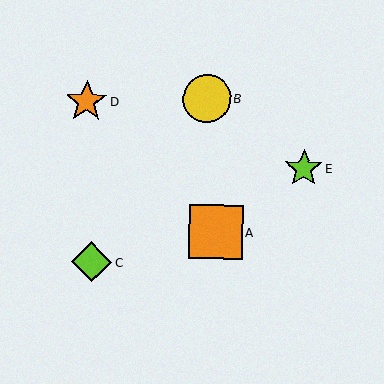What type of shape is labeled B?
Shape B is a yellow circle.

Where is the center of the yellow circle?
The center of the yellow circle is at (207, 99).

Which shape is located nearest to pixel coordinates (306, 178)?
The lime star (labeled E) at (304, 168) is nearest to that location.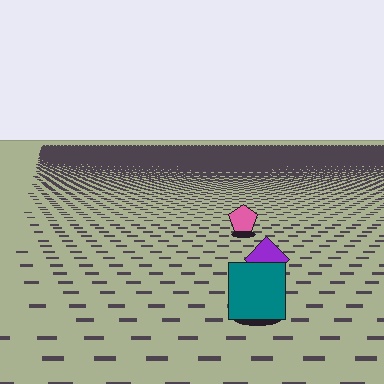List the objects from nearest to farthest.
From nearest to farthest: the teal square, the purple diamond, the pink pentagon.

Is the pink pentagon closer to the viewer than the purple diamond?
No. The purple diamond is closer — you can tell from the texture gradient: the ground texture is coarser near it.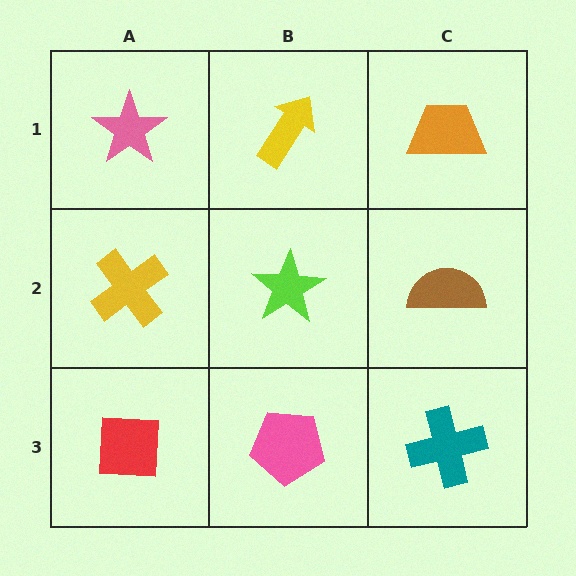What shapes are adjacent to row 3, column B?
A lime star (row 2, column B), a red square (row 3, column A), a teal cross (row 3, column C).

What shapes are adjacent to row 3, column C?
A brown semicircle (row 2, column C), a pink pentagon (row 3, column B).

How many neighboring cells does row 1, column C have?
2.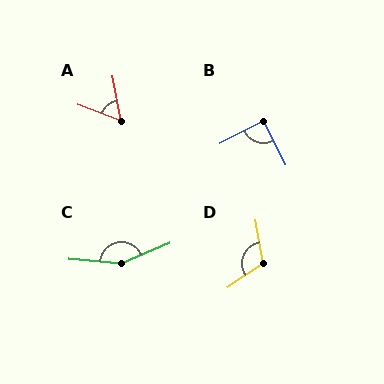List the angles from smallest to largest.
A (59°), B (89°), D (114°), C (153°).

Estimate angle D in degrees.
Approximately 114 degrees.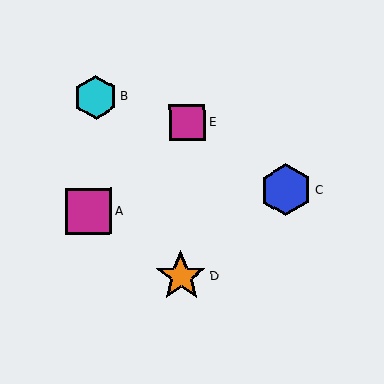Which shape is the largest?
The blue hexagon (labeled C) is the largest.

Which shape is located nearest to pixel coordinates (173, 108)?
The magenta square (labeled E) at (187, 122) is nearest to that location.